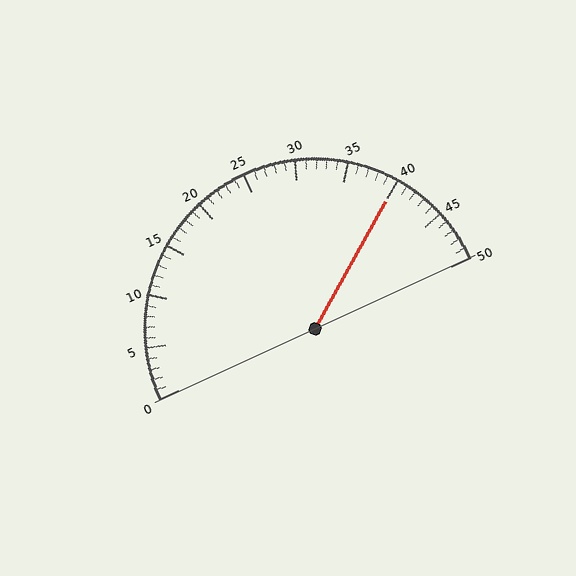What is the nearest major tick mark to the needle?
The nearest major tick mark is 40.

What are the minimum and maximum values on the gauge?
The gauge ranges from 0 to 50.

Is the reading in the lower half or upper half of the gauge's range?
The reading is in the upper half of the range (0 to 50).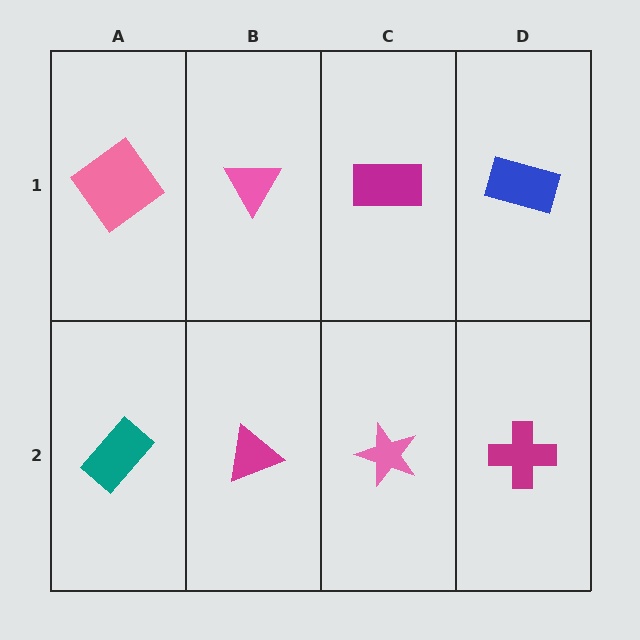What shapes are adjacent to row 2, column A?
A pink diamond (row 1, column A), a magenta triangle (row 2, column B).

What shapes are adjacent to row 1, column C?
A pink star (row 2, column C), a pink triangle (row 1, column B), a blue rectangle (row 1, column D).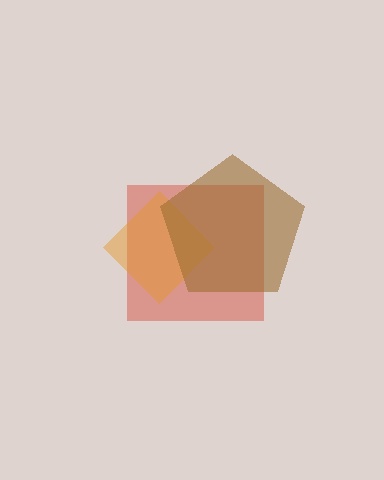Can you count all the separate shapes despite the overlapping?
Yes, there are 3 separate shapes.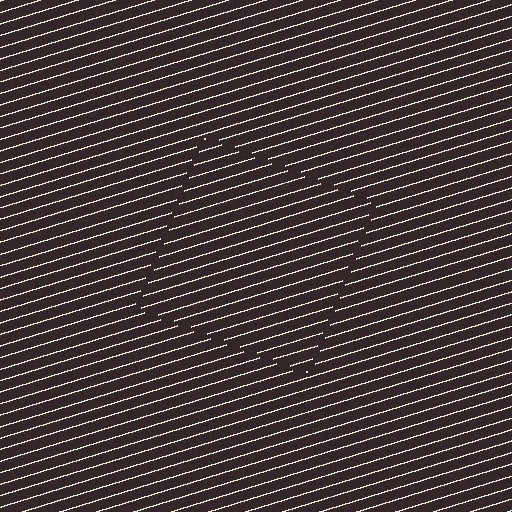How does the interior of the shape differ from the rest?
The interior of the shape contains the same grating, shifted by half a period — the contour is defined by the phase discontinuity where line-ends from the inner and outer gratings abut.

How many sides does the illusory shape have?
4 sides — the line-ends trace a square.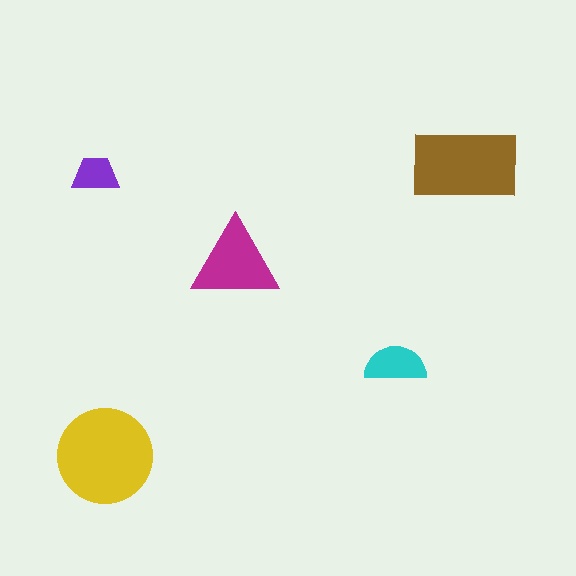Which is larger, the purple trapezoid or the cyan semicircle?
The cyan semicircle.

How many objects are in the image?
There are 5 objects in the image.